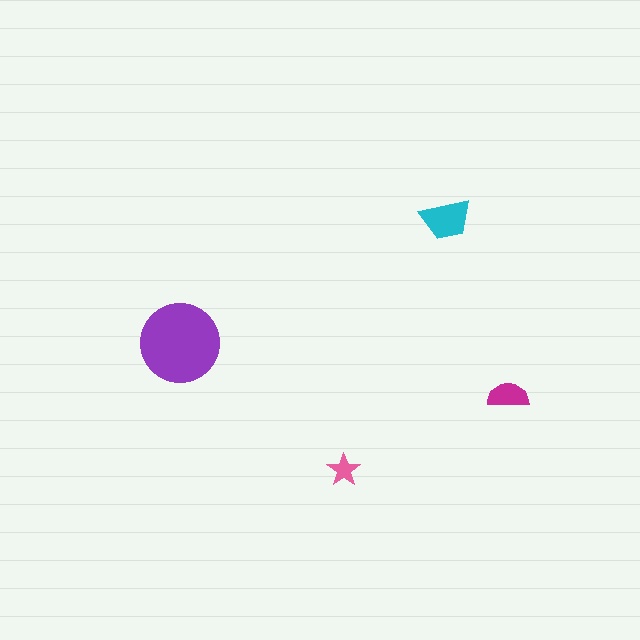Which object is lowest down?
The pink star is bottommost.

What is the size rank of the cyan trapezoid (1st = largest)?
2nd.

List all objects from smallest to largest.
The pink star, the magenta semicircle, the cyan trapezoid, the purple circle.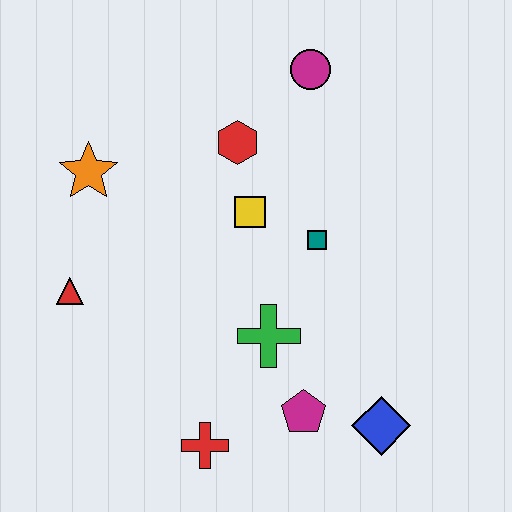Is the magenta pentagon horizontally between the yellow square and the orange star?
No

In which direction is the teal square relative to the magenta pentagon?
The teal square is above the magenta pentagon.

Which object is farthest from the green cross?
The magenta circle is farthest from the green cross.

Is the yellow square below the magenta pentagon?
No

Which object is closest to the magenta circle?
The red hexagon is closest to the magenta circle.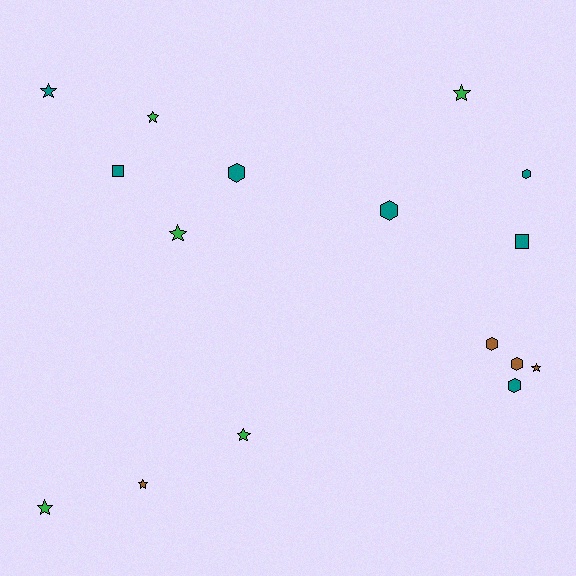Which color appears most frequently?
Teal, with 7 objects.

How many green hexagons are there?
There are no green hexagons.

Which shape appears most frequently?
Star, with 8 objects.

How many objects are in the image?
There are 16 objects.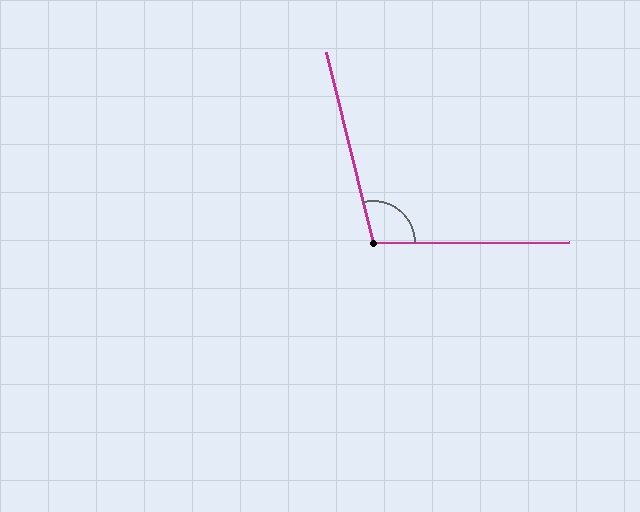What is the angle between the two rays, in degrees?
Approximately 103 degrees.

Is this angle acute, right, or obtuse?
It is obtuse.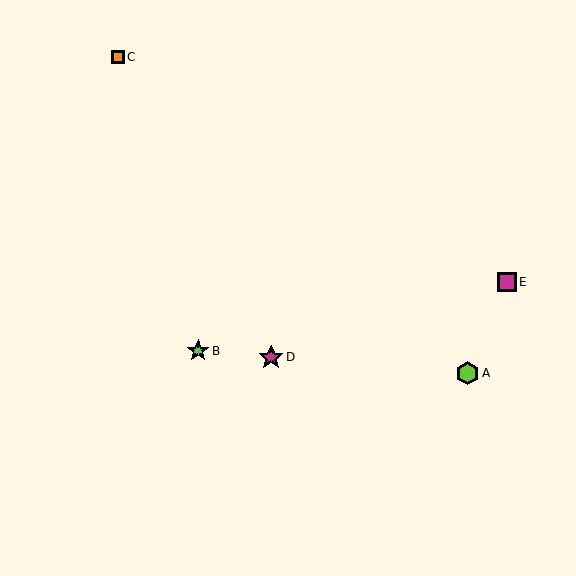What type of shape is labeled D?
Shape D is a magenta star.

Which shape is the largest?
The magenta star (labeled D) is the largest.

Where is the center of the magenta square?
The center of the magenta square is at (507, 282).